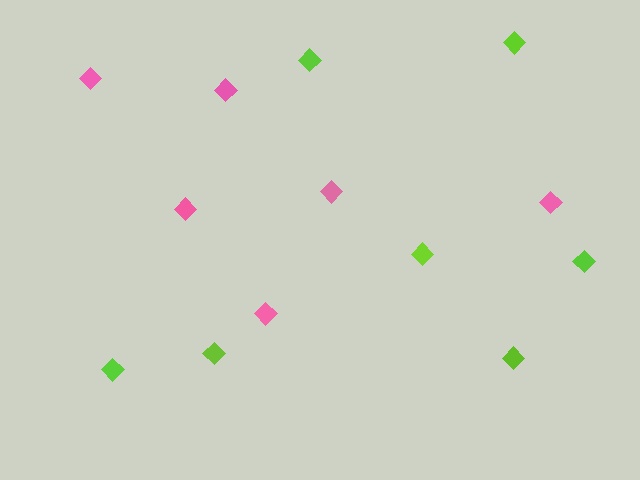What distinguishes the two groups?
There are 2 groups: one group of pink diamonds (6) and one group of lime diamonds (7).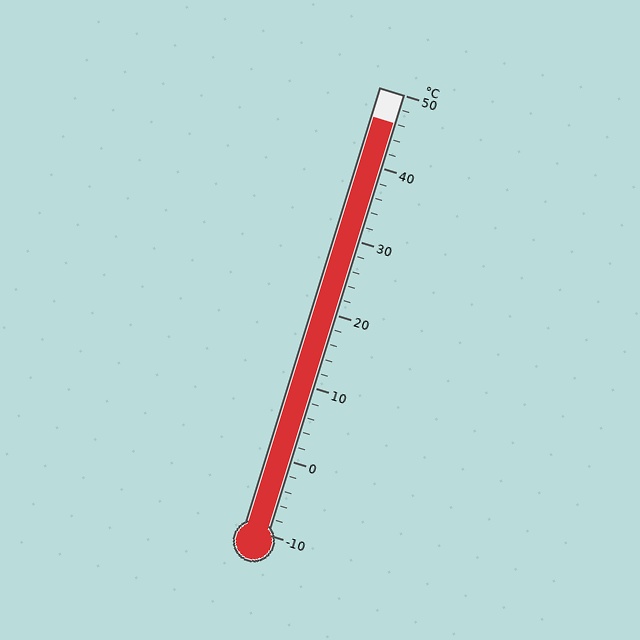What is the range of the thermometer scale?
The thermometer scale ranges from -10°C to 50°C.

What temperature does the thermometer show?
The thermometer shows approximately 46°C.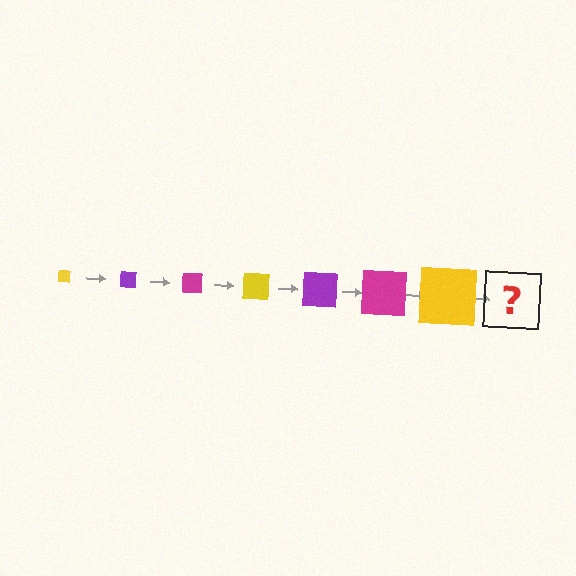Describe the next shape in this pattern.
It should be a purple square, larger than the previous one.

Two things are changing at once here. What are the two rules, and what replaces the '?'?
The two rules are that the square grows larger each step and the color cycles through yellow, purple, and magenta. The '?' should be a purple square, larger than the previous one.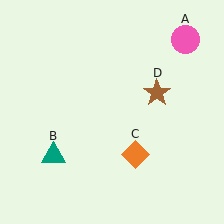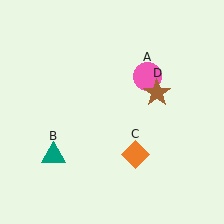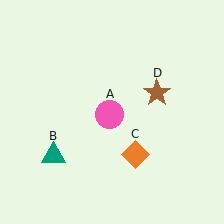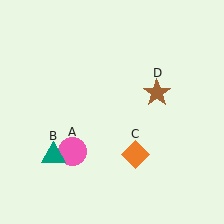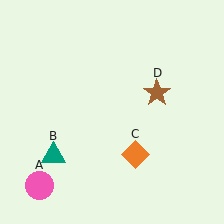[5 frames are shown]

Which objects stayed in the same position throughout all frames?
Teal triangle (object B) and orange diamond (object C) and brown star (object D) remained stationary.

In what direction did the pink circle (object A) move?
The pink circle (object A) moved down and to the left.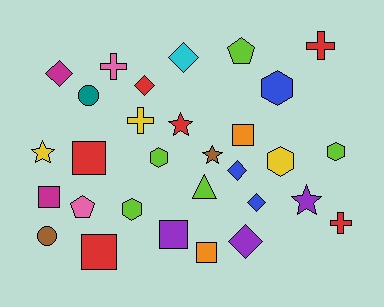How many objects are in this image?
There are 30 objects.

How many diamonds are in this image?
There are 6 diamonds.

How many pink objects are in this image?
There are 2 pink objects.